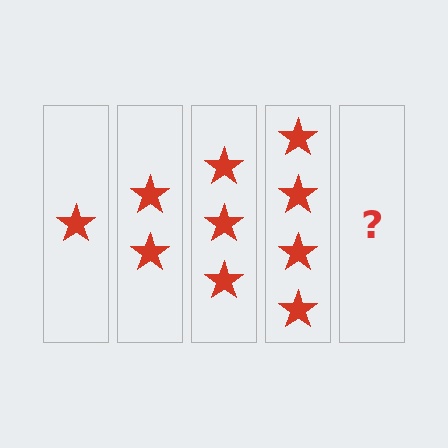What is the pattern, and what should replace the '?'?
The pattern is that each step adds one more star. The '?' should be 5 stars.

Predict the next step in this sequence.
The next step is 5 stars.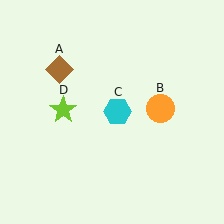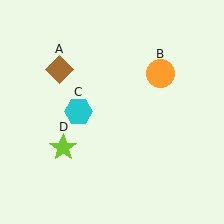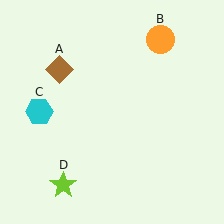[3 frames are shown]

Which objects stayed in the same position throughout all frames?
Brown diamond (object A) remained stationary.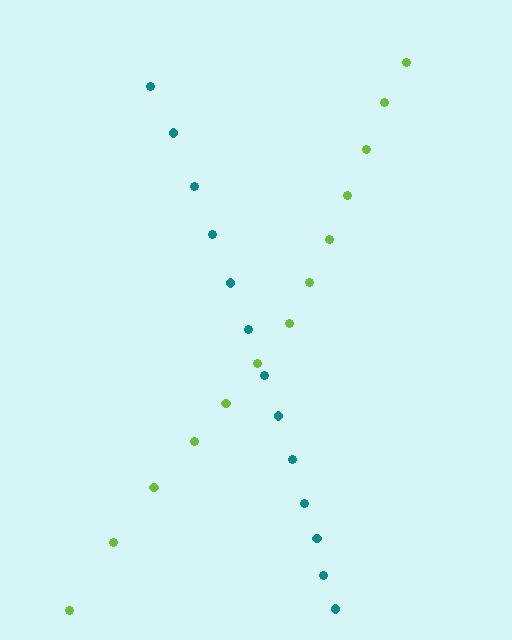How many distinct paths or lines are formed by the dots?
There are 2 distinct paths.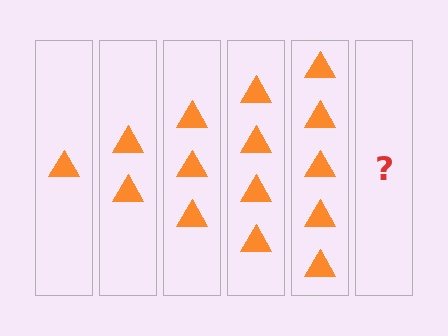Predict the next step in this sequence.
The next step is 6 triangles.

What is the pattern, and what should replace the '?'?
The pattern is that each step adds one more triangle. The '?' should be 6 triangles.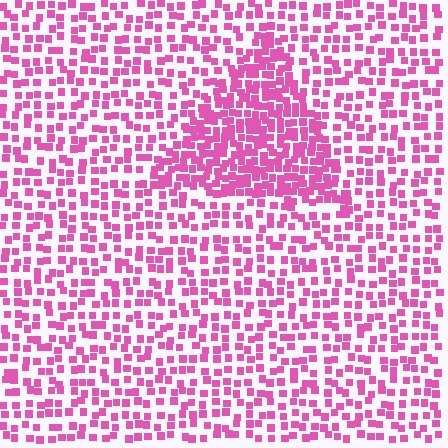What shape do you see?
I see a triangle.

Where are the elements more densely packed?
The elements are more densely packed inside the triangle boundary.